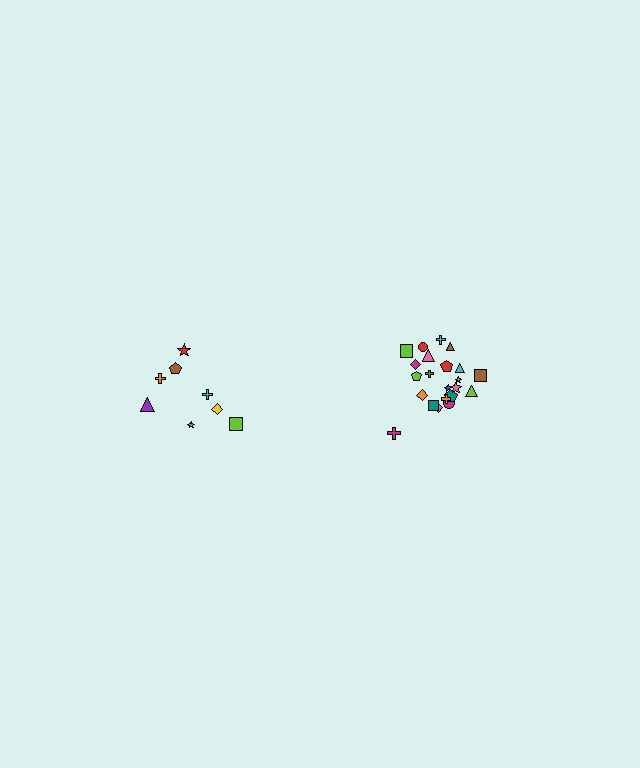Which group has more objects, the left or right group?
The right group.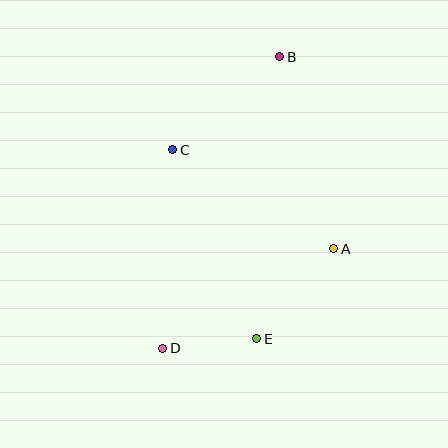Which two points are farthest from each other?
Points B and D are farthest from each other.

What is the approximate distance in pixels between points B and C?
The distance between B and C is approximately 142 pixels.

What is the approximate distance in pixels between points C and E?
The distance between C and E is approximately 207 pixels.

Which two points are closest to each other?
Points D and E are closest to each other.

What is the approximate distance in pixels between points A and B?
The distance between A and B is approximately 200 pixels.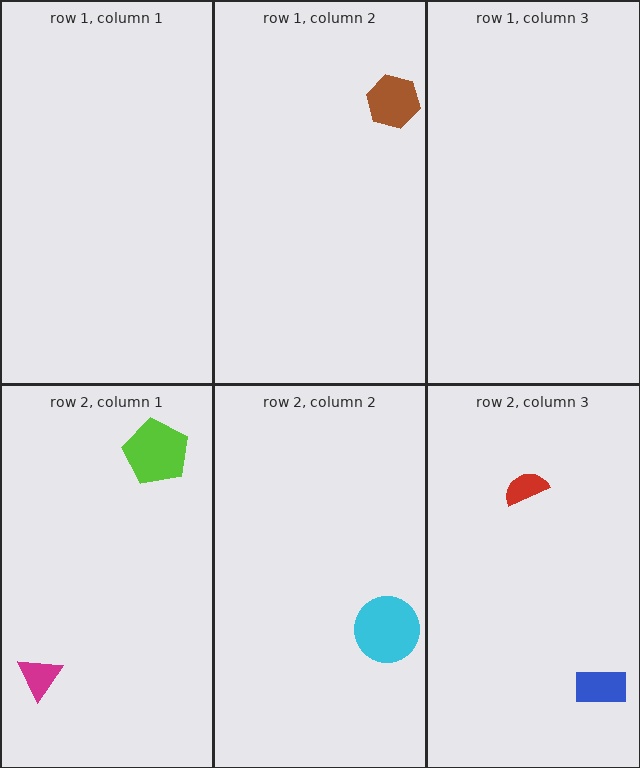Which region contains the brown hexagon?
The row 1, column 2 region.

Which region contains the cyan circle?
The row 2, column 2 region.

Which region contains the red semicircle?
The row 2, column 3 region.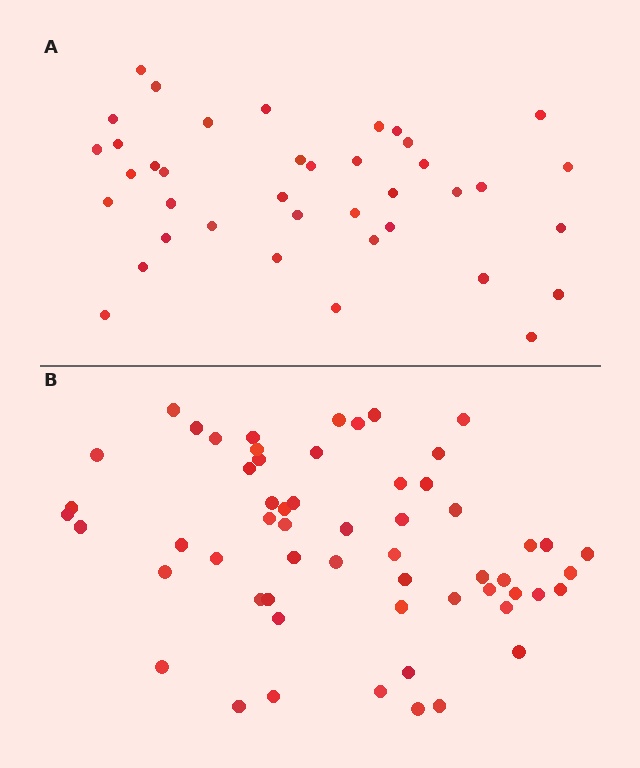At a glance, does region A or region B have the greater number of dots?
Region B (the bottom region) has more dots.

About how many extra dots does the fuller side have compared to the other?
Region B has approximately 20 more dots than region A.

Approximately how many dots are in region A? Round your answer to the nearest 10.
About 40 dots. (The exact count is 39, which rounds to 40.)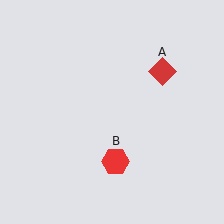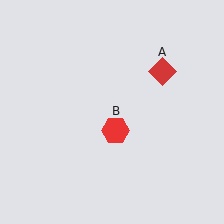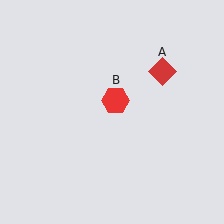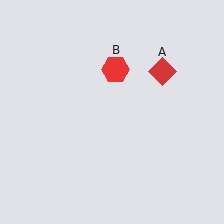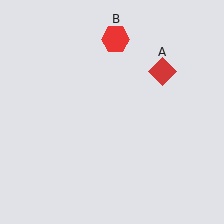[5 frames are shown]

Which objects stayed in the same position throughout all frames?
Red diamond (object A) remained stationary.